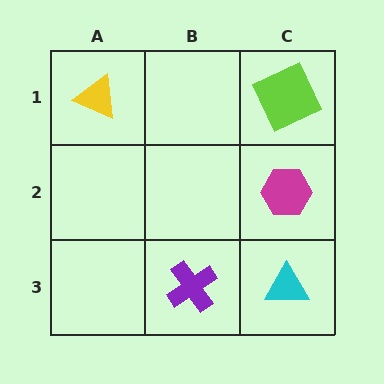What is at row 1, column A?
A yellow triangle.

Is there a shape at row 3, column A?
No, that cell is empty.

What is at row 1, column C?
A lime square.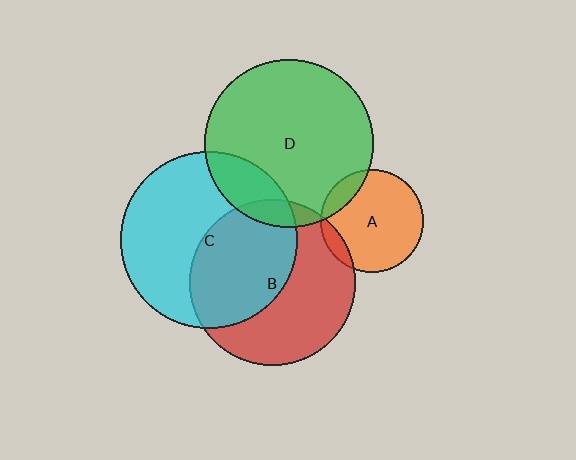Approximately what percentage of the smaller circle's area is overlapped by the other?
Approximately 10%.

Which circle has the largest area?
Circle C (cyan).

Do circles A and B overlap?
Yes.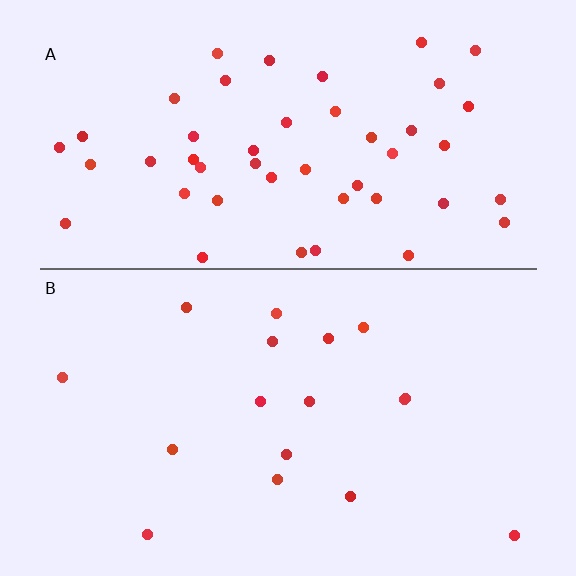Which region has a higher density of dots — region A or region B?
A (the top).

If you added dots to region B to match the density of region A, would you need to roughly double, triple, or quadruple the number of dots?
Approximately triple.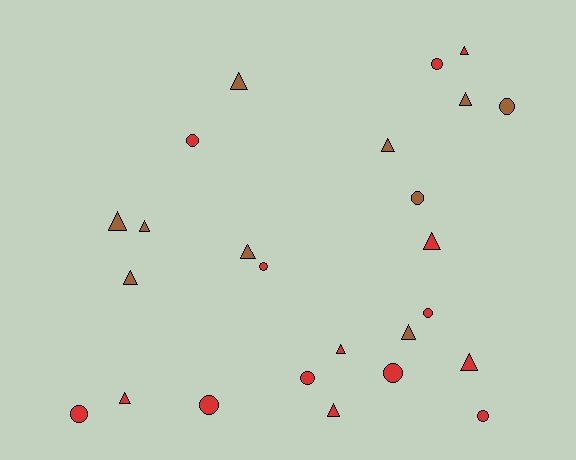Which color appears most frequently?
Red, with 15 objects.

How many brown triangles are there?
There are 8 brown triangles.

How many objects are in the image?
There are 25 objects.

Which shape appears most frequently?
Triangle, with 14 objects.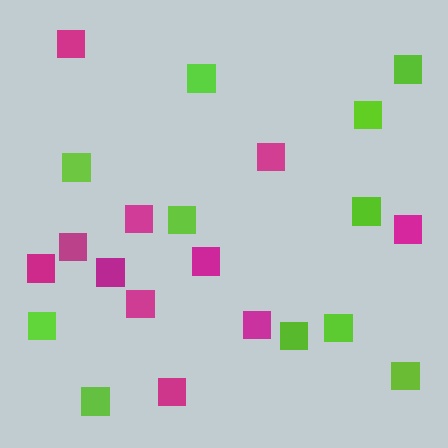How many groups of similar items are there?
There are 2 groups: one group of lime squares (11) and one group of magenta squares (11).